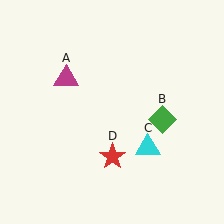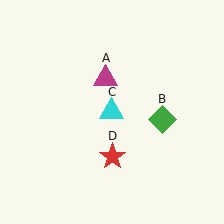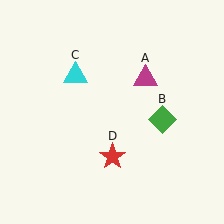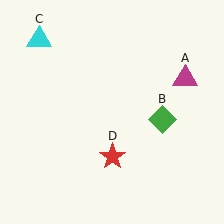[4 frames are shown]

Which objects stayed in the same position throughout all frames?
Green diamond (object B) and red star (object D) remained stationary.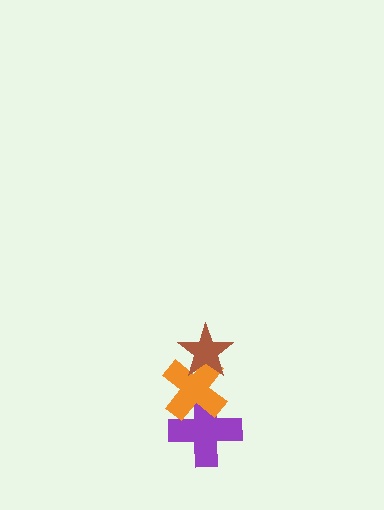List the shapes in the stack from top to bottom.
From top to bottom: the brown star, the orange cross, the purple cross.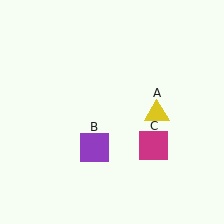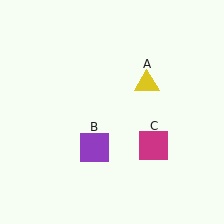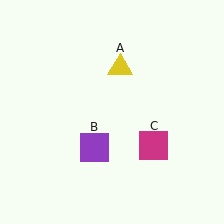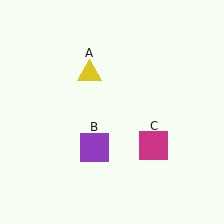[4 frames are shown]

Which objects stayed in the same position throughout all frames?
Purple square (object B) and magenta square (object C) remained stationary.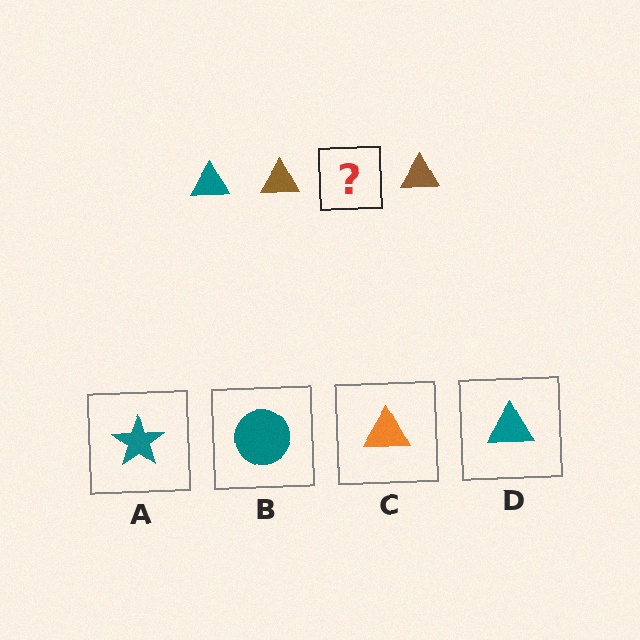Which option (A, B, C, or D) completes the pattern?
D.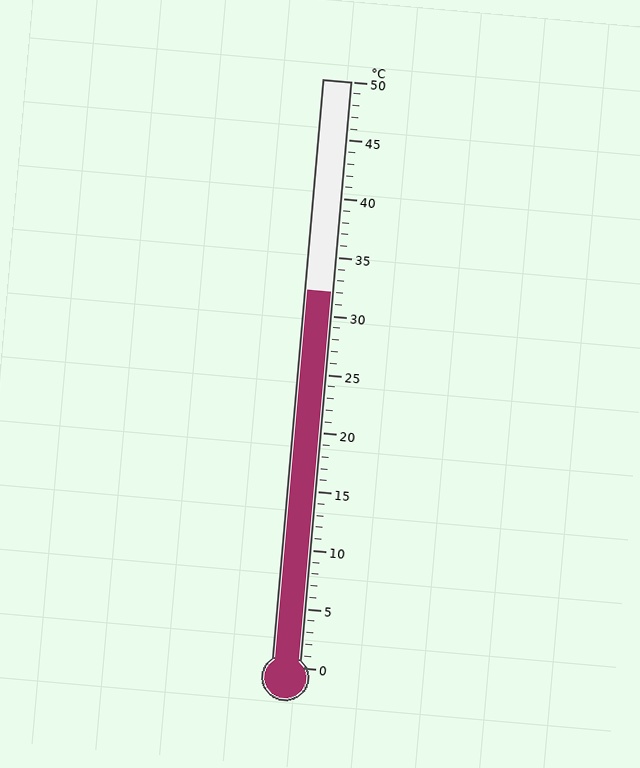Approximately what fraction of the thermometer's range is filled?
The thermometer is filled to approximately 65% of its range.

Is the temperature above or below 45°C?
The temperature is below 45°C.